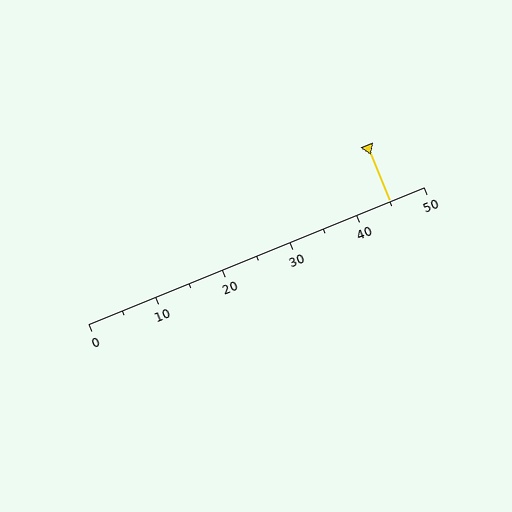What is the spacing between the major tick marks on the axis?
The major ticks are spaced 10 apart.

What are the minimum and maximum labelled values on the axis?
The axis runs from 0 to 50.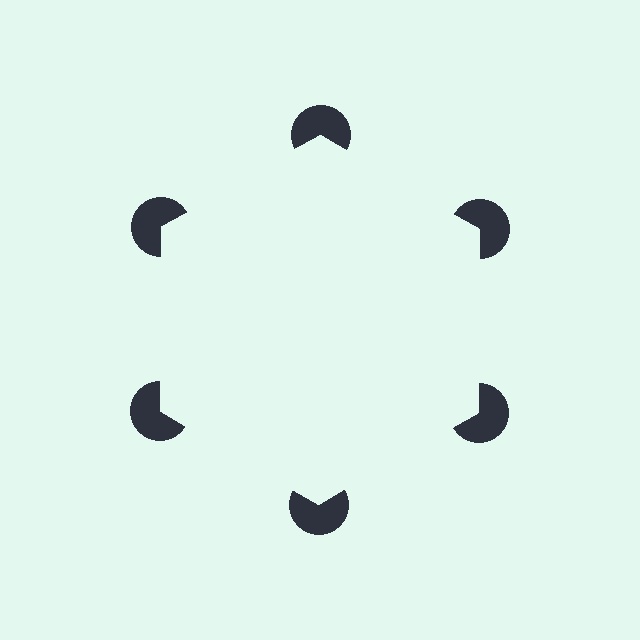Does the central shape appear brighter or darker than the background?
It typically appears slightly brighter than the background, even though no actual brightness change is drawn.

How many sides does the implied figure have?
6 sides.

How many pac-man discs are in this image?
There are 6 — one at each vertex of the illusory hexagon.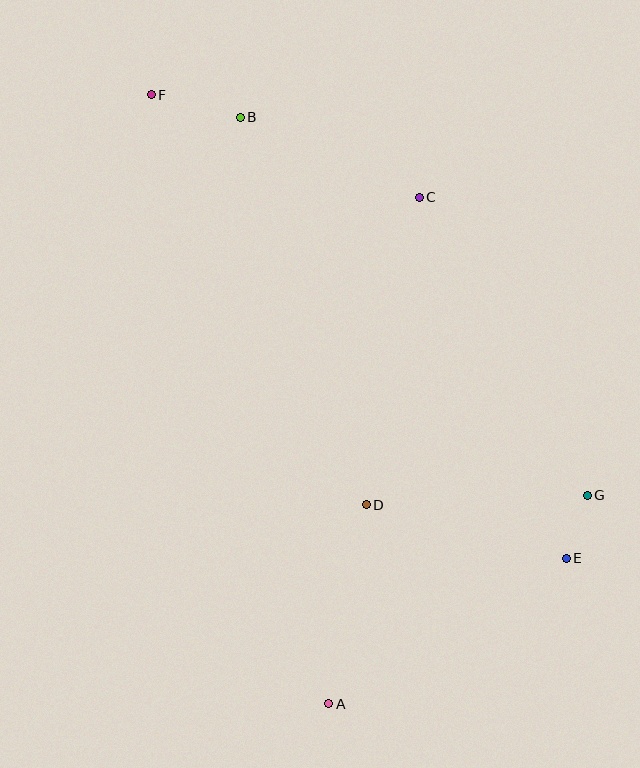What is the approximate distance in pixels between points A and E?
The distance between A and E is approximately 278 pixels.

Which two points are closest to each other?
Points E and G are closest to each other.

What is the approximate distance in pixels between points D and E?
The distance between D and E is approximately 207 pixels.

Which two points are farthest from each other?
Points A and F are farthest from each other.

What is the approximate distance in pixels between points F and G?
The distance between F and G is approximately 592 pixels.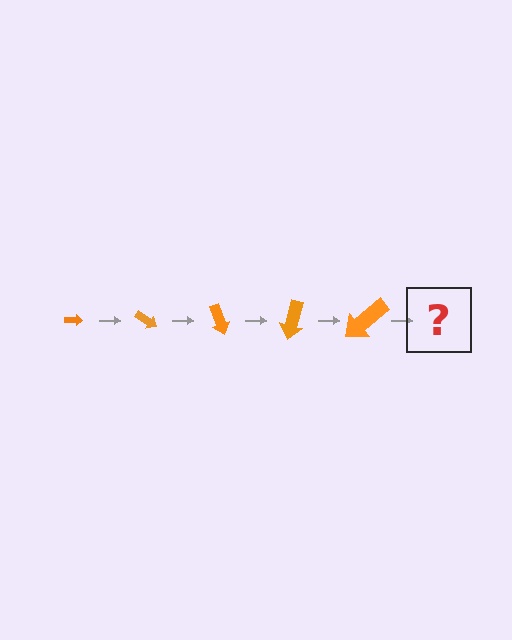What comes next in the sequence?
The next element should be an arrow, larger than the previous one and rotated 175 degrees from the start.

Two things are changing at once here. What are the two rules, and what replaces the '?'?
The two rules are that the arrow grows larger each step and it rotates 35 degrees each step. The '?' should be an arrow, larger than the previous one and rotated 175 degrees from the start.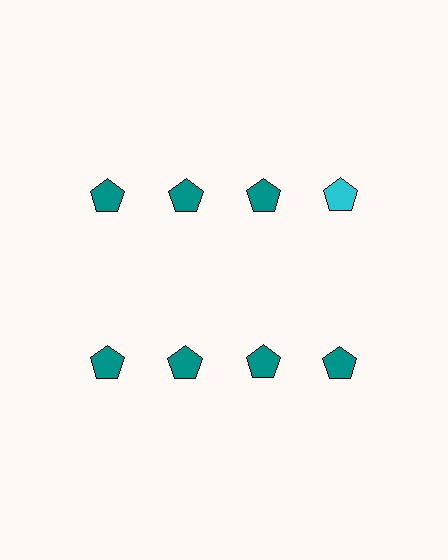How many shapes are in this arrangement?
There are 8 shapes arranged in a grid pattern.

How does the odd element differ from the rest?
It has a different color: cyan instead of teal.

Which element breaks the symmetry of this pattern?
The cyan pentagon in the top row, second from right column breaks the symmetry. All other shapes are teal pentagons.